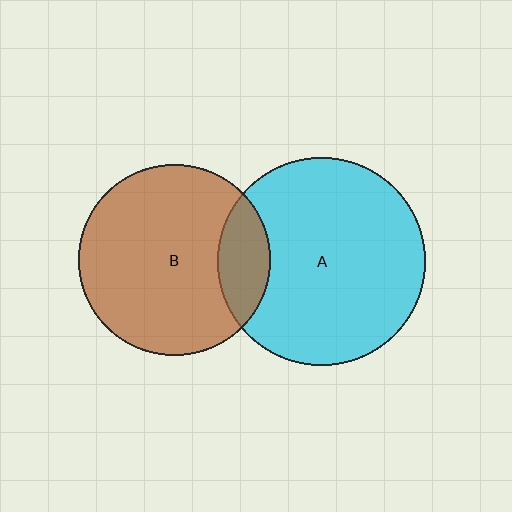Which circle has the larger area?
Circle A (cyan).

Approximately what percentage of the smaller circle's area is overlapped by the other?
Approximately 15%.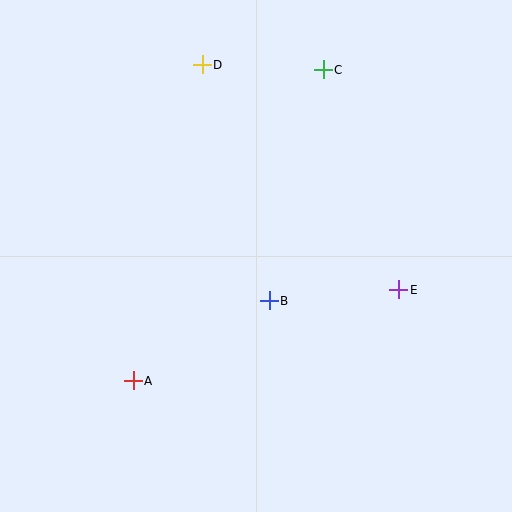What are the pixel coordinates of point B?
Point B is at (269, 301).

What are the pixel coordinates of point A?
Point A is at (133, 381).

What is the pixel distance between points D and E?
The distance between D and E is 299 pixels.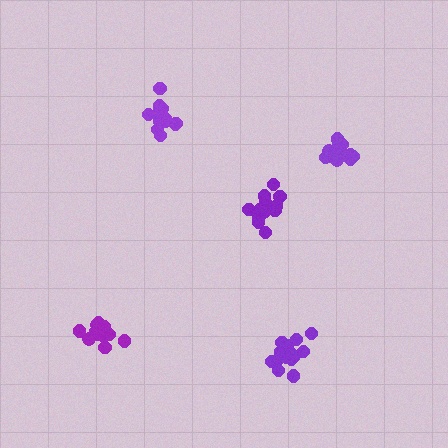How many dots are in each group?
Group 1: 16 dots, Group 2: 17 dots, Group 3: 15 dots, Group 4: 15 dots, Group 5: 17 dots (80 total).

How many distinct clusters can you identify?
There are 5 distinct clusters.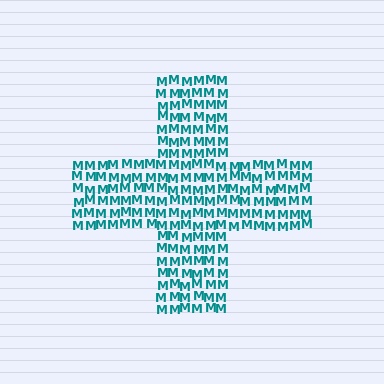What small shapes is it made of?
It is made of small letter M's.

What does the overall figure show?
The overall figure shows a cross.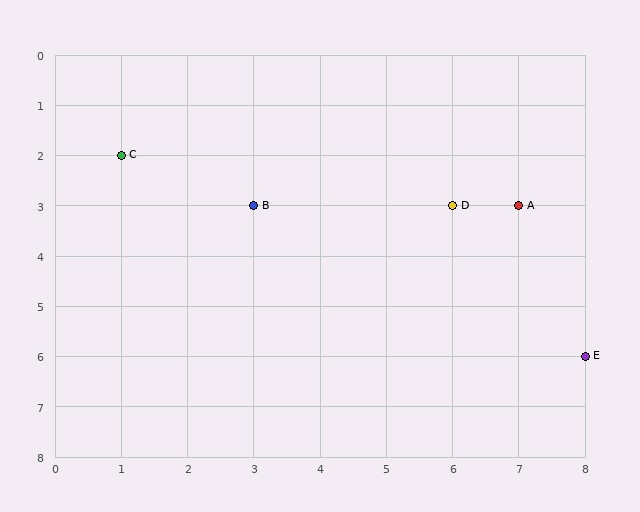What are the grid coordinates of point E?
Point E is at grid coordinates (8, 6).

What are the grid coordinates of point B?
Point B is at grid coordinates (3, 3).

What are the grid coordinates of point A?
Point A is at grid coordinates (7, 3).